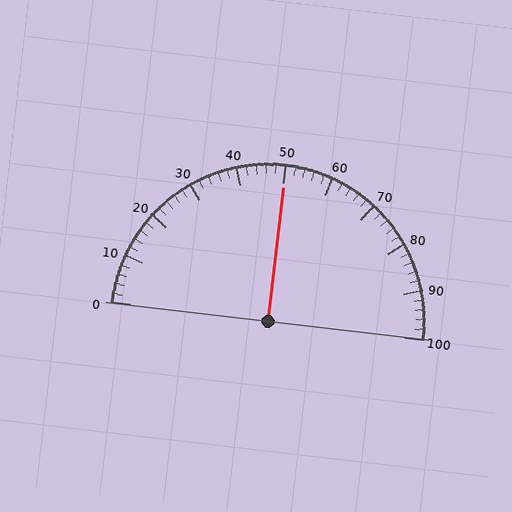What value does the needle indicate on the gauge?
The needle indicates approximately 50.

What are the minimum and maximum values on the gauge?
The gauge ranges from 0 to 100.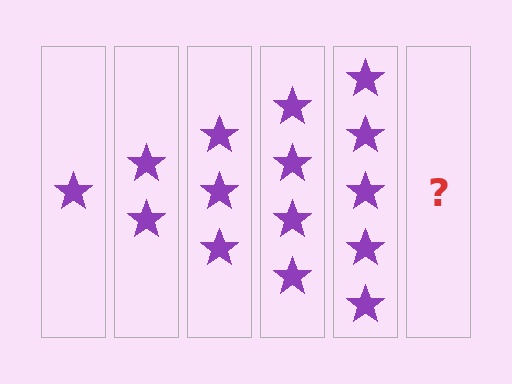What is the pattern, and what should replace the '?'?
The pattern is that each step adds one more star. The '?' should be 6 stars.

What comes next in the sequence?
The next element should be 6 stars.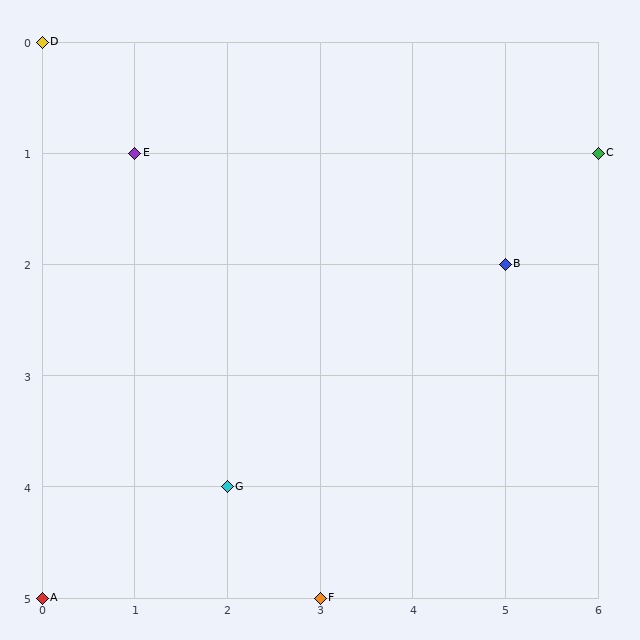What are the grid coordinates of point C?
Point C is at grid coordinates (6, 1).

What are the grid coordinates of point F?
Point F is at grid coordinates (3, 5).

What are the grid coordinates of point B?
Point B is at grid coordinates (5, 2).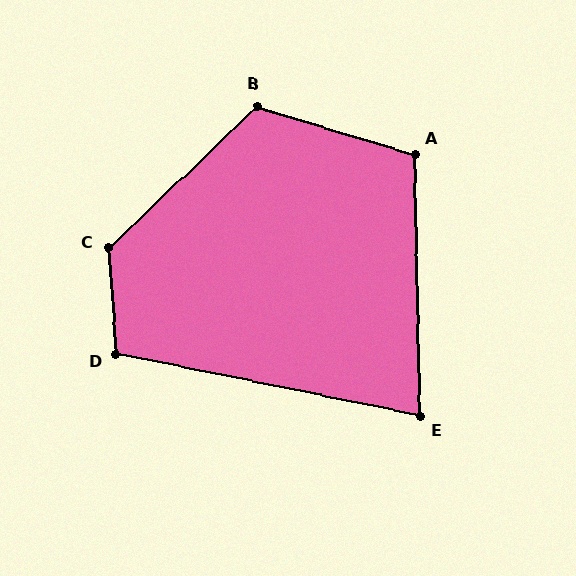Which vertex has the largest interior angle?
C, at approximately 129 degrees.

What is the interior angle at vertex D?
Approximately 106 degrees (obtuse).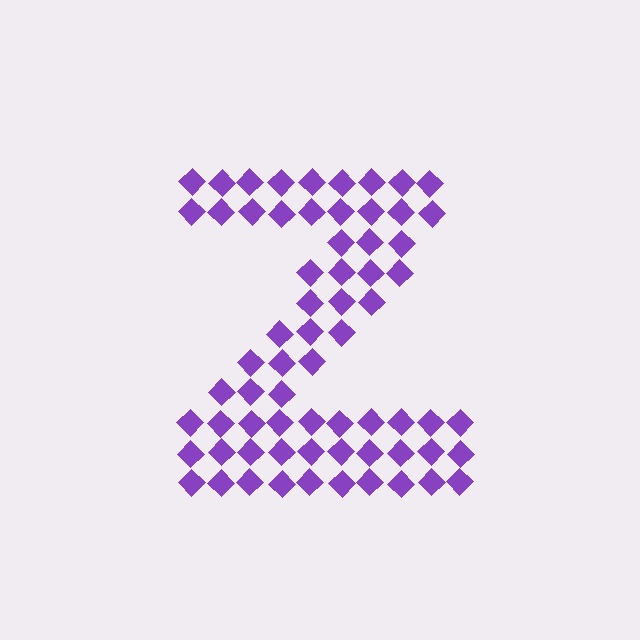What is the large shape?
The large shape is the letter Z.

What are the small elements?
The small elements are diamonds.